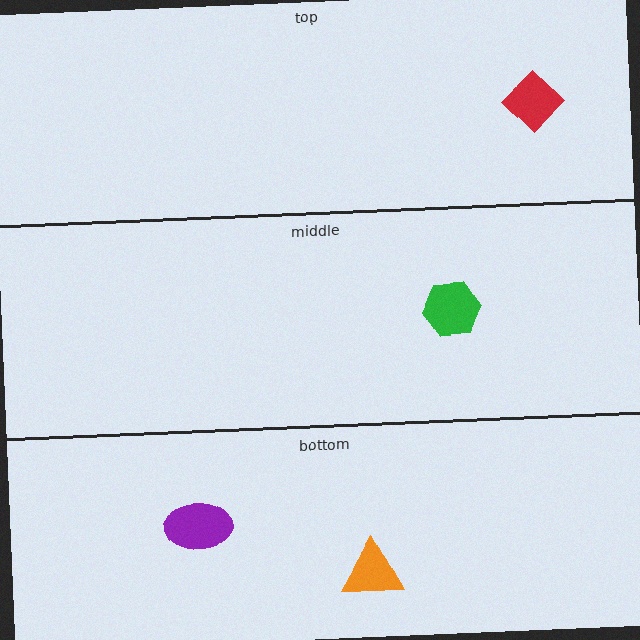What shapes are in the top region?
The red diamond.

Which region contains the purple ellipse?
The bottom region.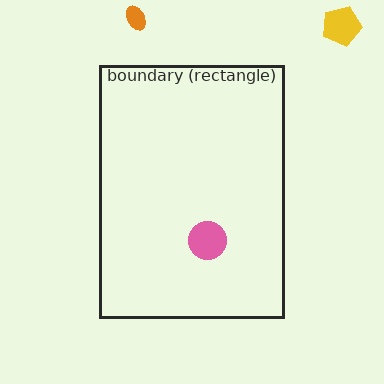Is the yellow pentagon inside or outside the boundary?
Outside.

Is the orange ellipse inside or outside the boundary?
Outside.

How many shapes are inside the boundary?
1 inside, 2 outside.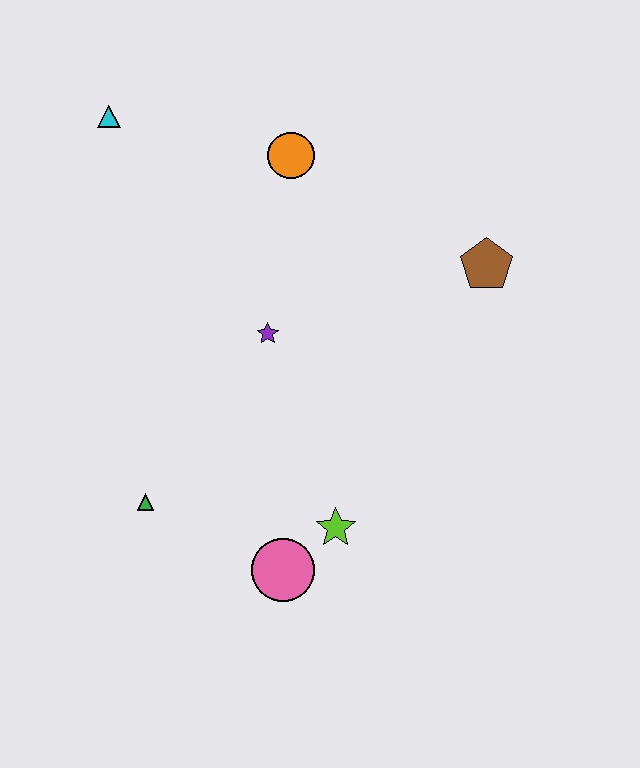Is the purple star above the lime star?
Yes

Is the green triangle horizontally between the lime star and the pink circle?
No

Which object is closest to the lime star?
The pink circle is closest to the lime star.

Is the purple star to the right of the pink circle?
No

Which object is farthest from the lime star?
The cyan triangle is farthest from the lime star.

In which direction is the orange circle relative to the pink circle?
The orange circle is above the pink circle.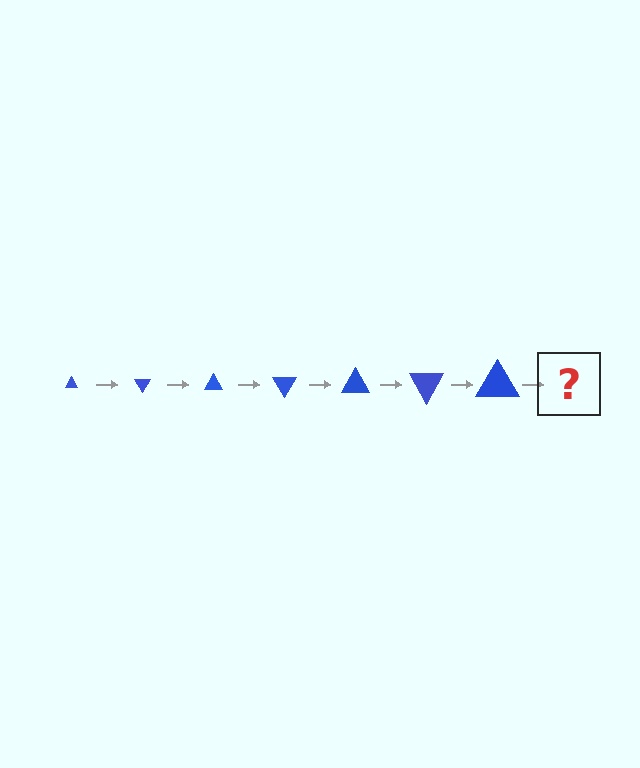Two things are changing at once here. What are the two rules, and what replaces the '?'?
The two rules are that the triangle grows larger each step and it rotates 60 degrees each step. The '?' should be a triangle, larger than the previous one and rotated 420 degrees from the start.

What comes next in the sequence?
The next element should be a triangle, larger than the previous one and rotated 420 degrees from the start.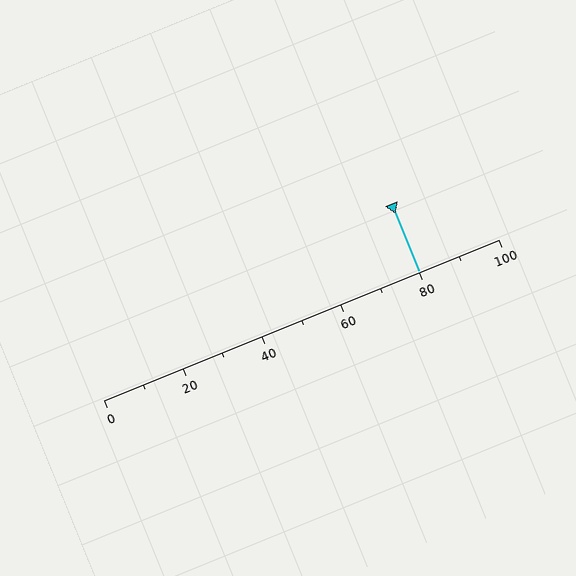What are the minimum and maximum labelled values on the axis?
The axis runs from 0 to 100.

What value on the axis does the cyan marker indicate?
The marker indicates approximately 80.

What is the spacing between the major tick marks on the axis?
The major ticks are spaced 20 apart.